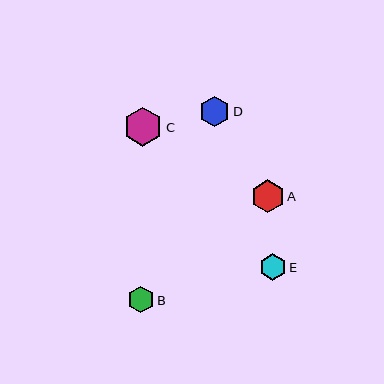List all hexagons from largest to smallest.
From largest to smallest: C, A, D, E, B.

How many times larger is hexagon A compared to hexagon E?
Hexagon A is approximately 1.3 times the size of hexagon E.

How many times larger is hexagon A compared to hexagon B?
Hexagon A is approximately 1.3 times the size of hexagon B.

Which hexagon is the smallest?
Hexagon B is the smallest with a size of approximately 26 pixels.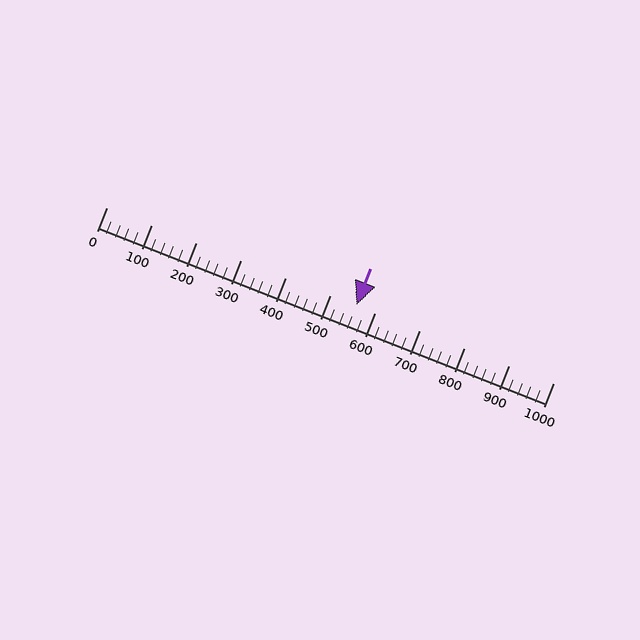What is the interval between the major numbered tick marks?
The major tick marks are spaced 100 units apart.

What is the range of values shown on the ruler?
The ruler shows values from 0 to 1000.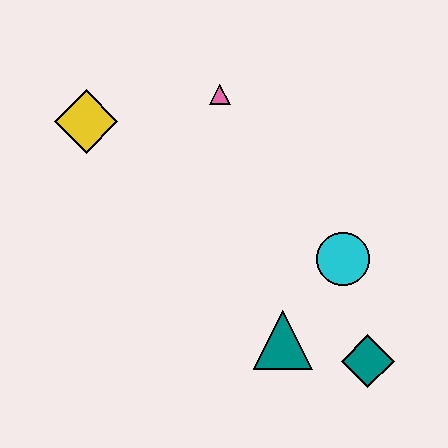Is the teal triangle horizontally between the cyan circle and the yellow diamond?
Yes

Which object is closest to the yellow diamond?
The pink triangle is closest to the yellow diamond.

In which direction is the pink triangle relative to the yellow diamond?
The pink triangle is to the right of the yellow diamond.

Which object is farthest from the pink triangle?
The teal diamond is farthest from the pink triangle.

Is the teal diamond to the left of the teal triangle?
No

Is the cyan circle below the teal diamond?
No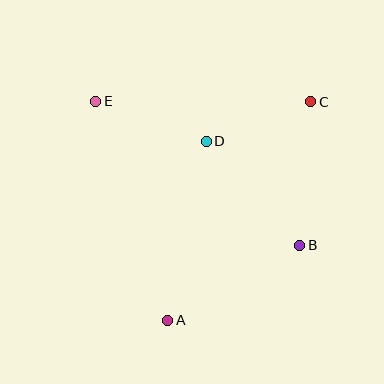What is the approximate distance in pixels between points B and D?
The distance between B and D is approximately 140 pixels.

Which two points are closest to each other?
Points C and D are closest to each other.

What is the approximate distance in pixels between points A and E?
The distance between A and E is approximately 230 pixels.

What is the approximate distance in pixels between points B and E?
The distance between B and E is approximately 250 pixels.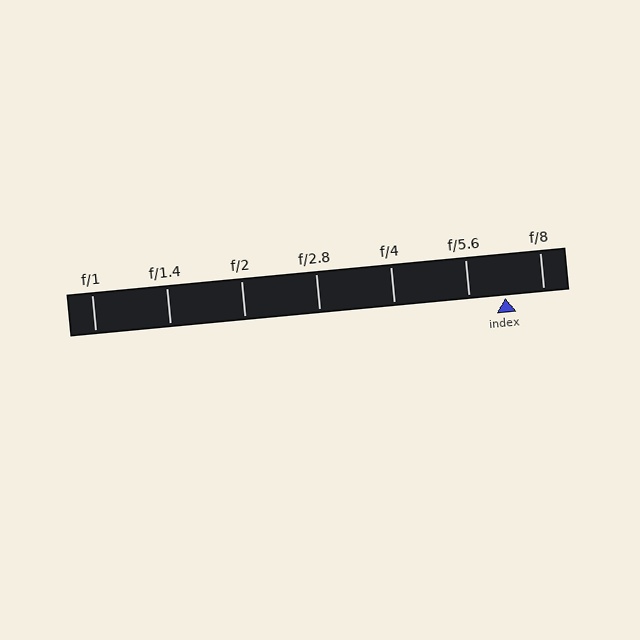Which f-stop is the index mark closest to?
The index mark is closest to f/5.6.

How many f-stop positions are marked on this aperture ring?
There are 7 f-stop positions marked.